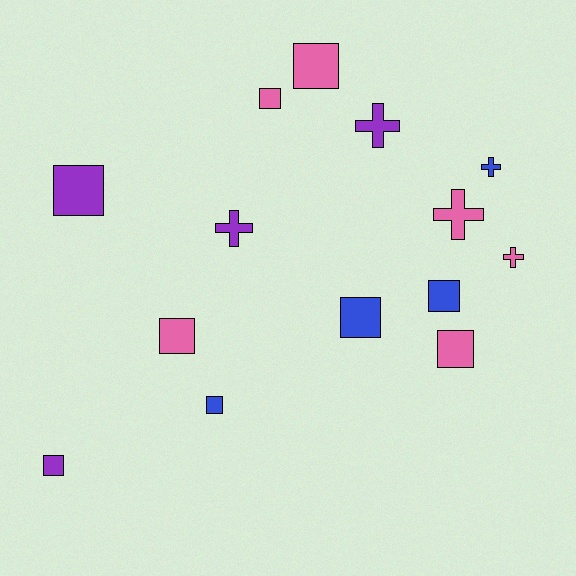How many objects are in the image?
There are 14 objects.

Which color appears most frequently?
Pink, with 6 objects.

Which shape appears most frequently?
Square, with 9 objects.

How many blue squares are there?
There are 3 blue squares.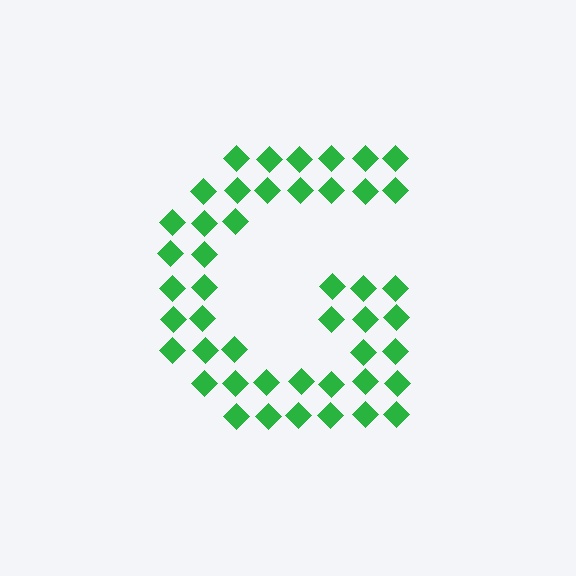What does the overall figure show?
The overall figure shows the letter G.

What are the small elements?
The small elements are diamonds.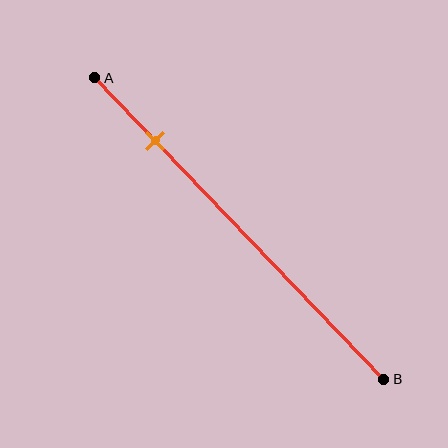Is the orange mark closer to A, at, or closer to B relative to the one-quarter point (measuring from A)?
The orange mark is closer to point A than the one-quarter point of segment AB.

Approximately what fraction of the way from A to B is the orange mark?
The orange mark is approximately 20% of the way from A to B.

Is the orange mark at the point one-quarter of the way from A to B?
No, the mark is at about 20% from A, not at the 25% one-quarter point.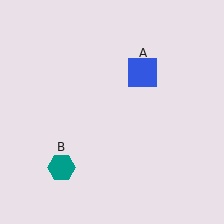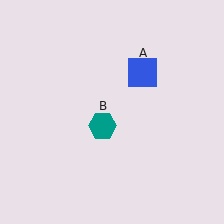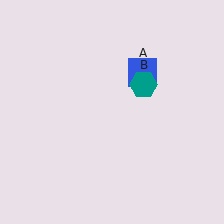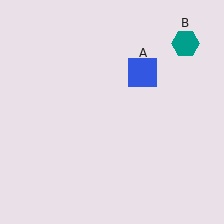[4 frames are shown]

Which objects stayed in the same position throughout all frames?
Blue square (object A) remained stationary.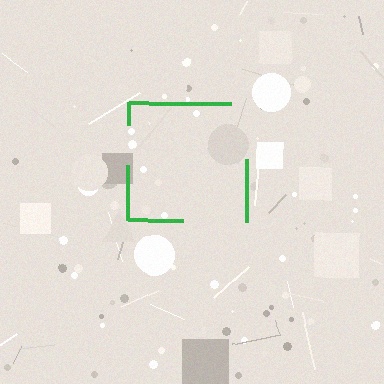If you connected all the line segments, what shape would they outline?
They would outline a square.